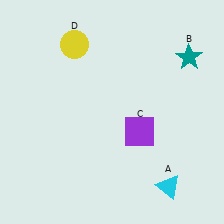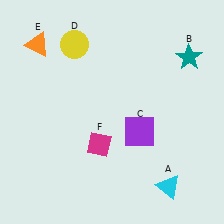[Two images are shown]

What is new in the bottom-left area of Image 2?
A magenta diamond (F) was added in the bottom-left area of Image 2.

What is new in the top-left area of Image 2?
An orange triangle (E) was added in the top-left area of Image 2.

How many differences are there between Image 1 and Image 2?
There are 2 differences between the two images.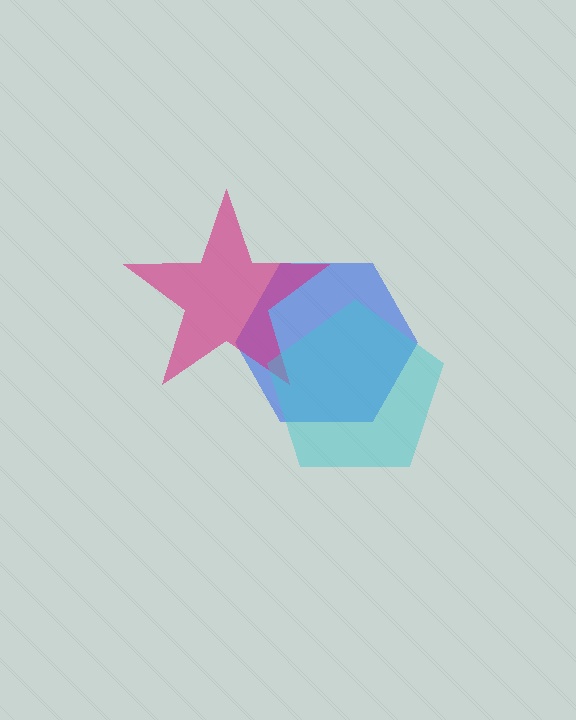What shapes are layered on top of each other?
The layered shapes are: a blue hexagon, a magenta star, a cyan pentagon.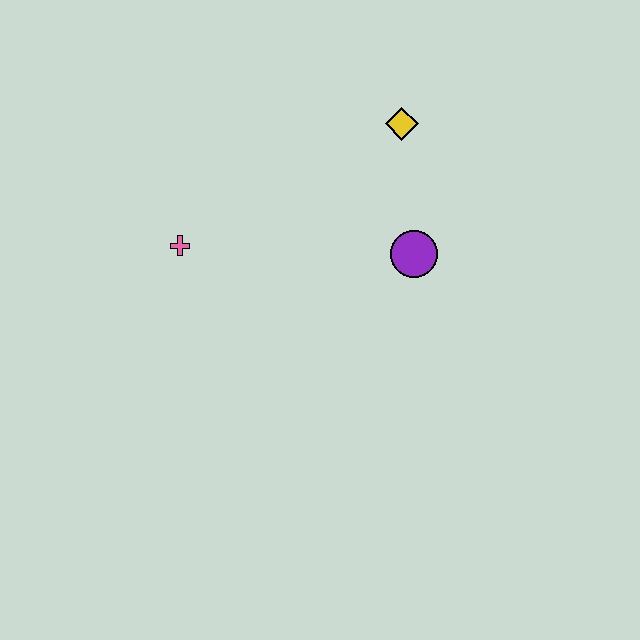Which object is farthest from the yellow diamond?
The pink cross is farthest from the yellow diamond.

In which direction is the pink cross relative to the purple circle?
The pink cross is to the left of the purple circle.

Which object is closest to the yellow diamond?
The purple circle is closest to the yellow diamond.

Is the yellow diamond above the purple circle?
Yes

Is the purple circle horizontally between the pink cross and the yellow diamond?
No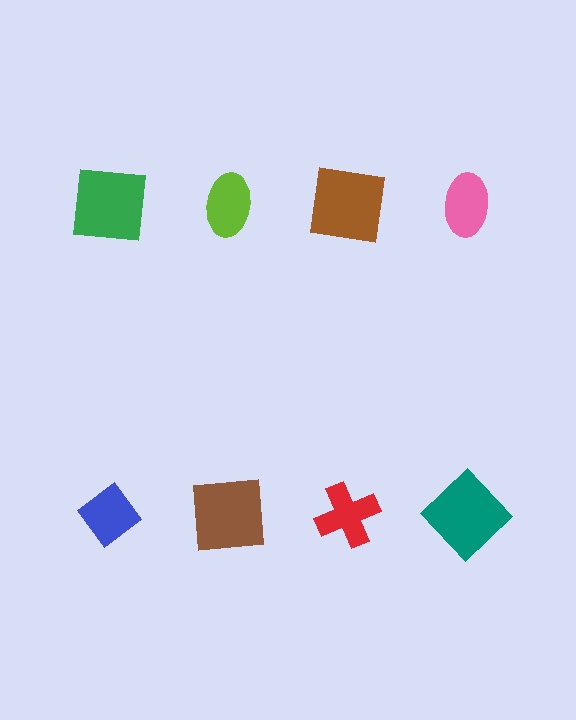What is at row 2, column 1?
A blue diamond.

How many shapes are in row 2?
4 shapes.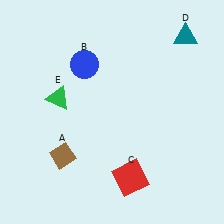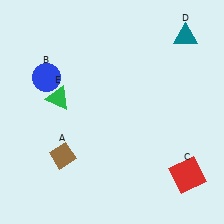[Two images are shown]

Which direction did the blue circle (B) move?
The blue circle (B) moved left.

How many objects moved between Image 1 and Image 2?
2 objects moved between the two images.